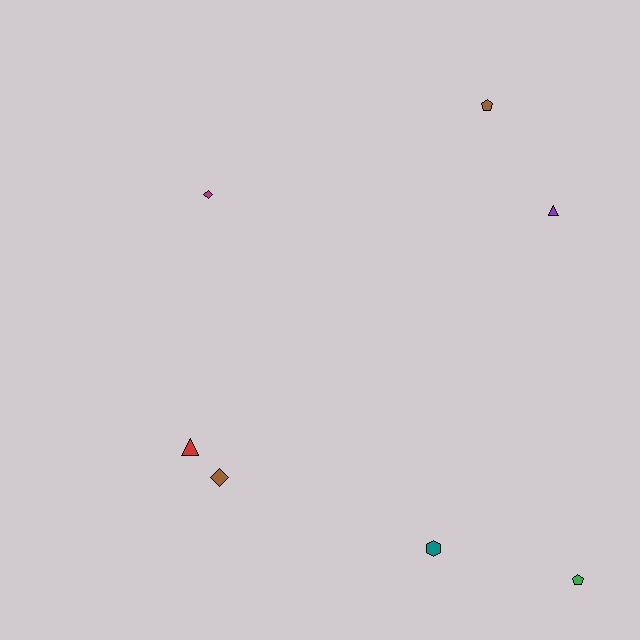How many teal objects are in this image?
There is 1 teal object.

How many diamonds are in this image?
There are 2 diamonds.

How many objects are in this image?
There are 7 objects.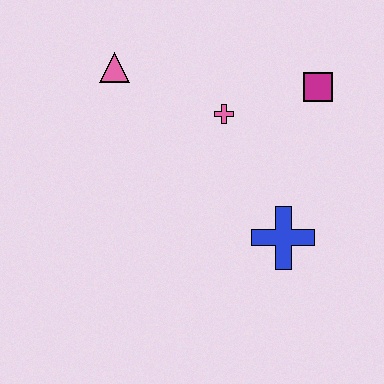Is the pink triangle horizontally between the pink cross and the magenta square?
No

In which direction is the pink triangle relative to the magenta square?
The pink triangle is to the left of the magenta square.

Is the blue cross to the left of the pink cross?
No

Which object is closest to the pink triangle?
The pink cross is closest to the pink triangle.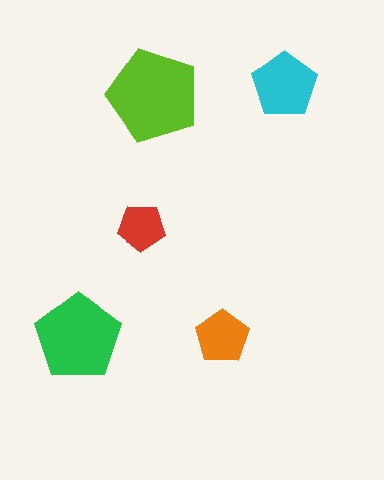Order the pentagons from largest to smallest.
the lime one, the green one, the cyan one, the orange one, the red one.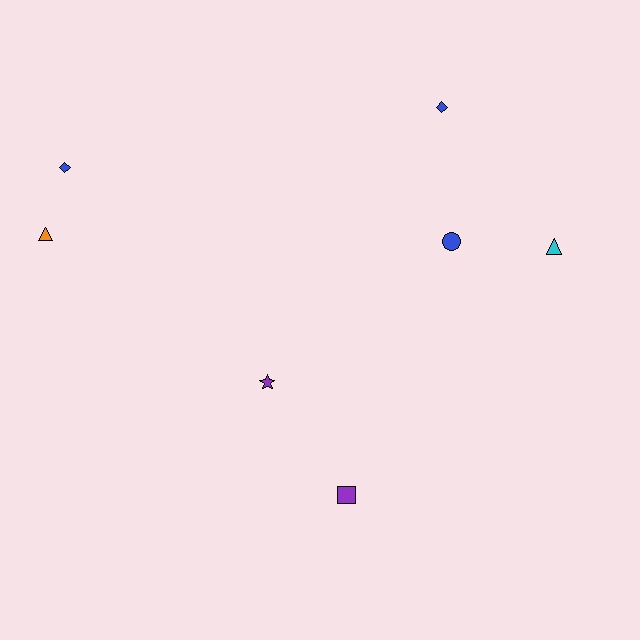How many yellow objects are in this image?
There are no yellow objects.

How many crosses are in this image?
There are no crosses.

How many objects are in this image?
There are 7 objects.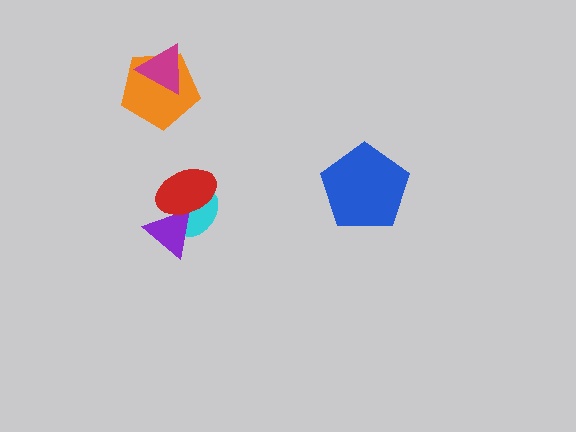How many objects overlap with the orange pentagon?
1 object overlaps with the orange pentagon.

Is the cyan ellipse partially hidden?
Yes, it is partially covered by another shape.